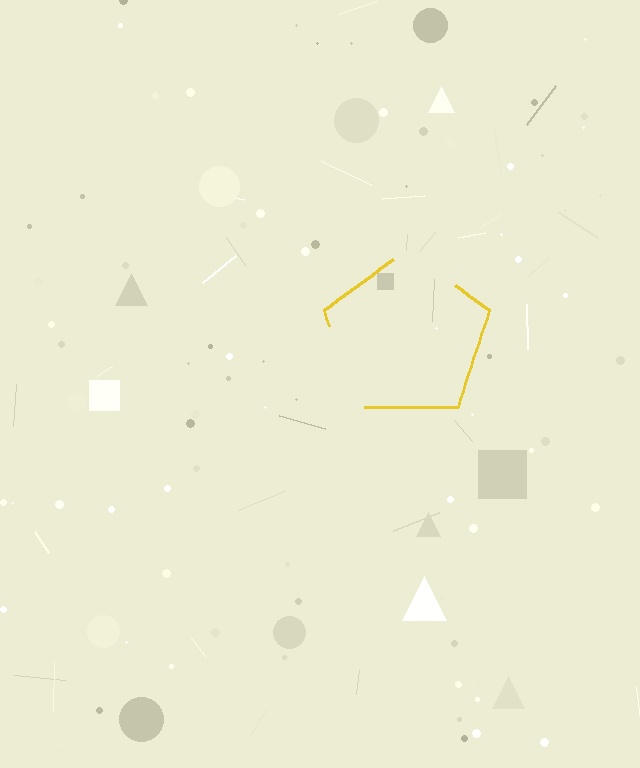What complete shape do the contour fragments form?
The contour fragments form a pentagon.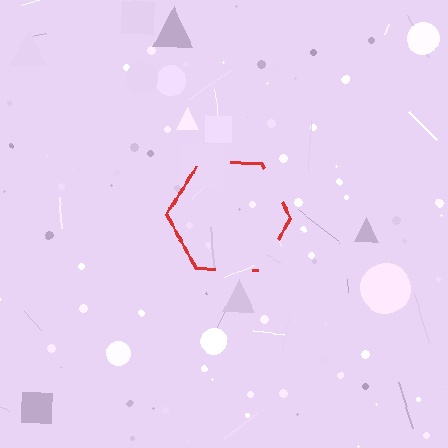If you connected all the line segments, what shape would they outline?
They would outline a hexagon.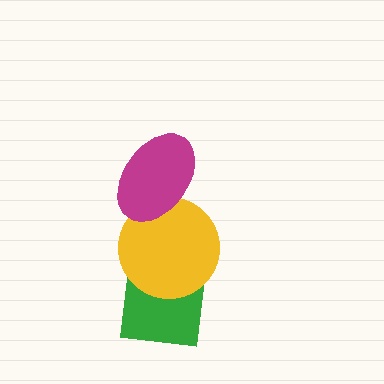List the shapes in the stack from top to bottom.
From top to bottom: the magenta ellipse, the yellow circle, the green square.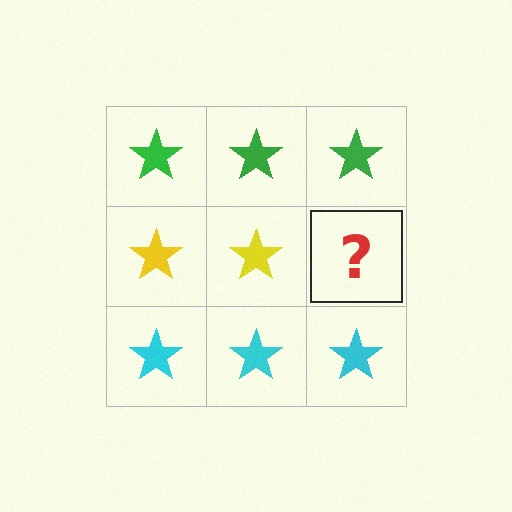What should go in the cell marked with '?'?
The missing cell should contain a yellow star.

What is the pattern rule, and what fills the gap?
The rule is that each row has a consistent color. The gap should be filled with a yellow star.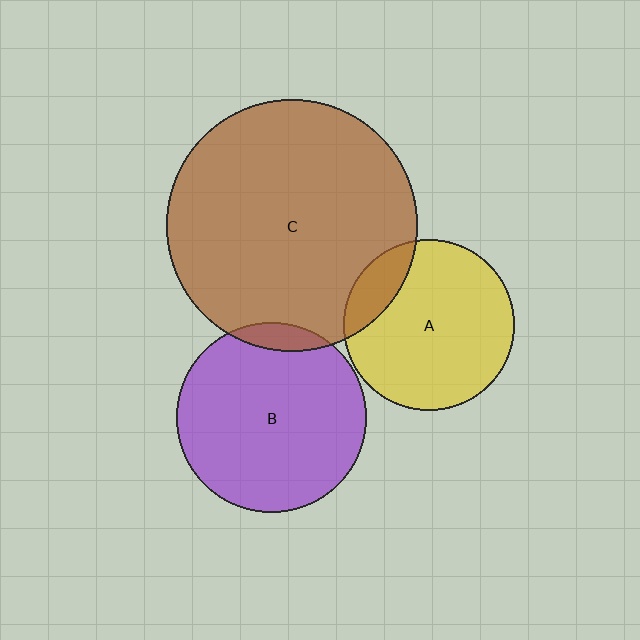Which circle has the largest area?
Circle C (brown).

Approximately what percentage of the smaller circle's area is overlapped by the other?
Approximately 5%.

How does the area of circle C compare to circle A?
Approximately 2.2 times.